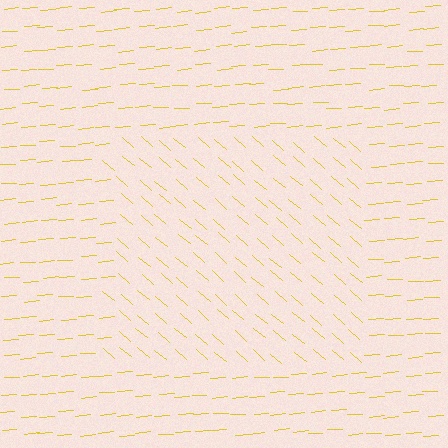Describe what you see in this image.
The image is filled with small yellow line segments. A rectangle region in the image has lines oriented differently from the surrounding lines, creating a visible texture boundary.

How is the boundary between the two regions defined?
The boundary is defined purely by a change in line orientation (approximately 45 degrees difference). All lines are the same color and thickness.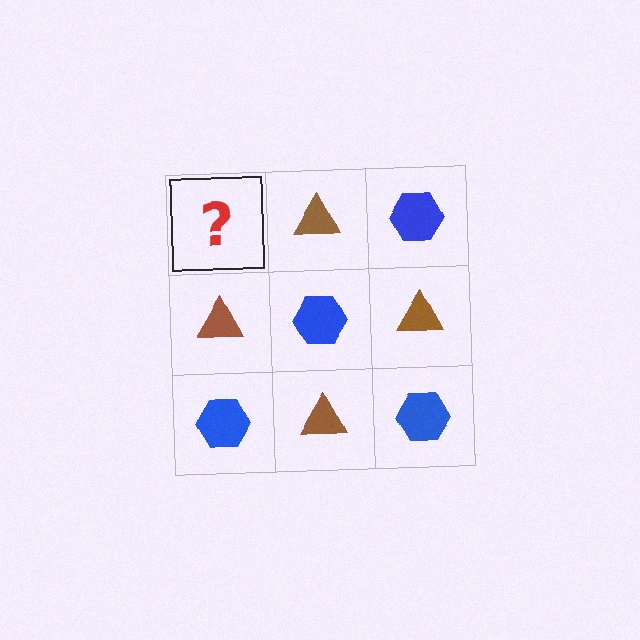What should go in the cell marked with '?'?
The missing cell should contain a blue hexagon.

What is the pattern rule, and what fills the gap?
The rule is that it alternates blue hexagon and brown triangle in a checkerboard pattern. The gap should be filled with a blue hexagon.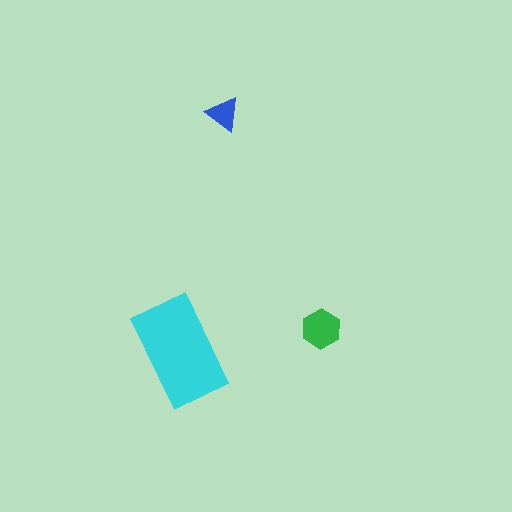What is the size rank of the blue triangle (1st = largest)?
3rd.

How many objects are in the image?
There are 3 objects in the image.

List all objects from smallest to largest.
The blue triangle, the green hexagon, the cyan rectangle.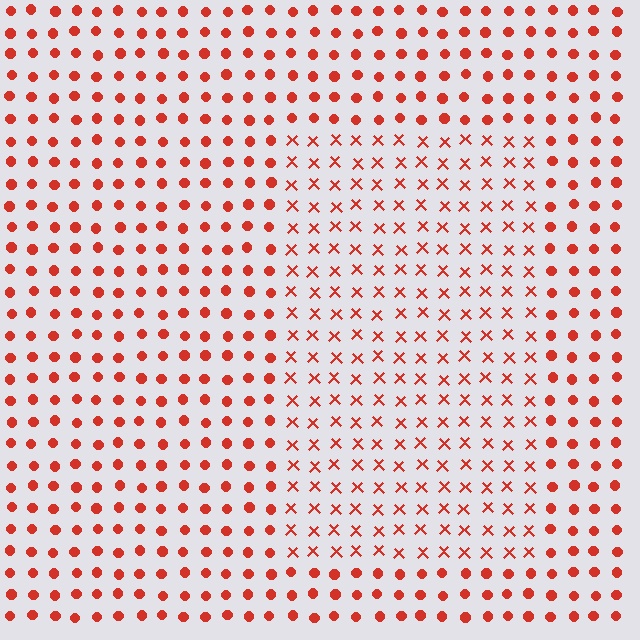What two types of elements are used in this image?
The image uses X marks inside the rectangle region and circles outside it.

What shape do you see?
I see a rectangle.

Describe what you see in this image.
The image is filled with small red elements arranged in a uniform grid. A rectangle-shaped region contains X marks, while the surrounding area contains circles. The boundary is defined purely by the change in element shape.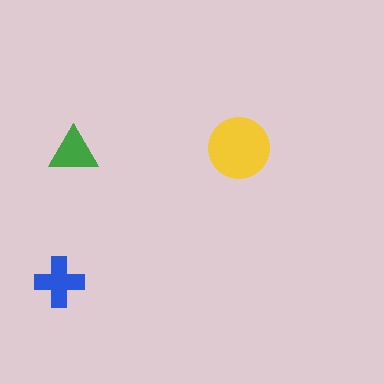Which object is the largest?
The yellow circle.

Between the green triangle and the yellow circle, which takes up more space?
The yellow circle.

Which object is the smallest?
The green triangle.